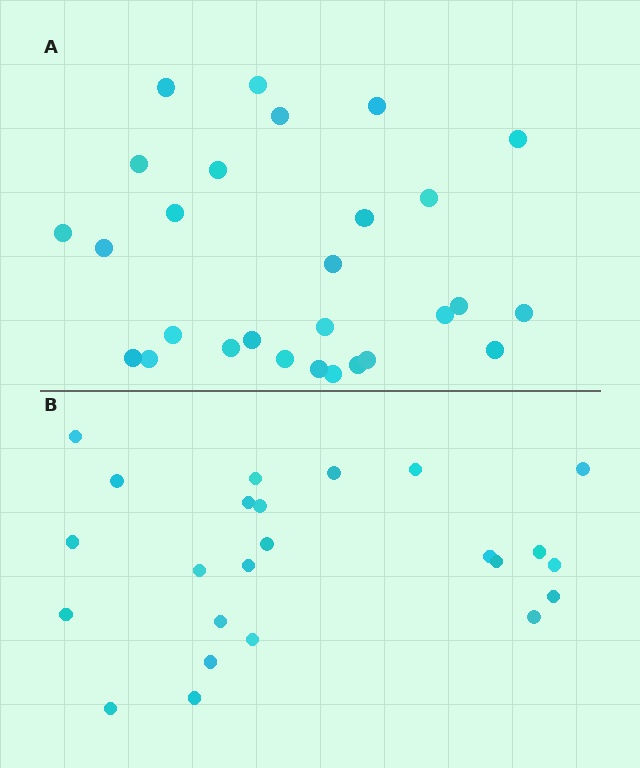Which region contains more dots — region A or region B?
Region A (the top region) has more dots.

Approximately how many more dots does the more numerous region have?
Region A has about 4 more dots than region B.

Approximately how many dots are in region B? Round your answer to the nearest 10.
About 20 dots. (The exact count is 24, which rounds to 20.)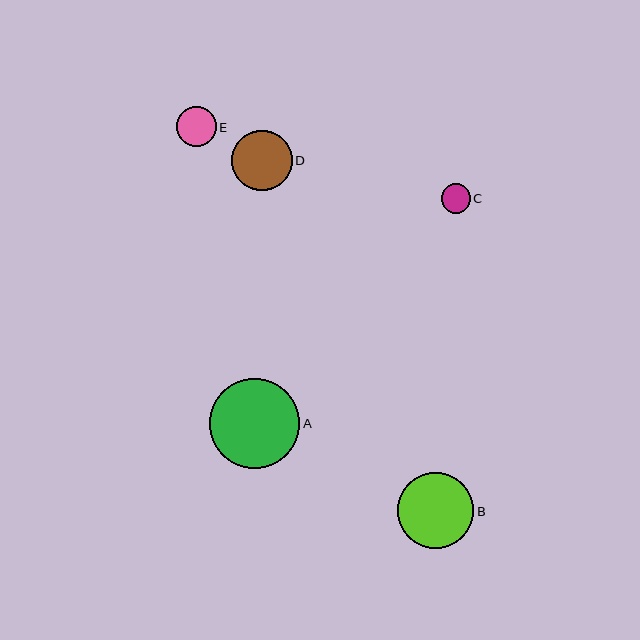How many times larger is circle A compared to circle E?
Circle A is approximately 2.2 times the size of circle E.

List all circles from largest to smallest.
From largest to smallest: A, B, D, E, C.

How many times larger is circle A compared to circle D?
Circle A is approximately 1.5 times the size of circle D.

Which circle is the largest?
Circle A is the largest with a size of approximately 90 pixels.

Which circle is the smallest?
Circle C is the smallest with a size of approximately 29 pixels.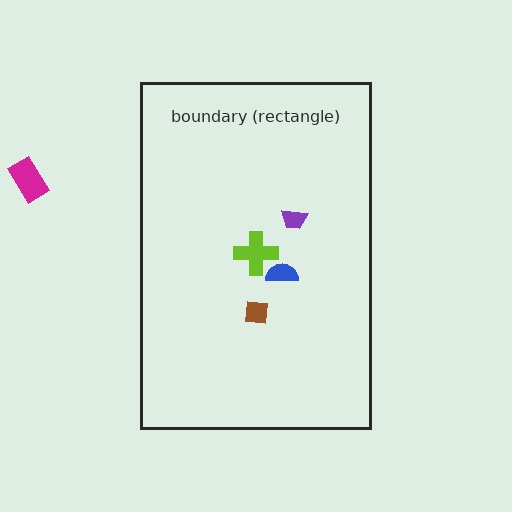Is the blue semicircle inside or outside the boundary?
Inside.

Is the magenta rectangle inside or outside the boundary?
Outside.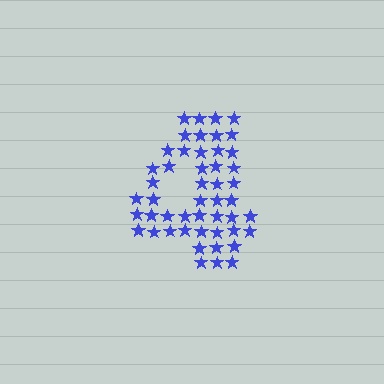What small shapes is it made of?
It is made of small stars.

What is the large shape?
The large shape is the digit 4.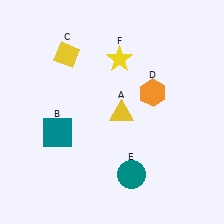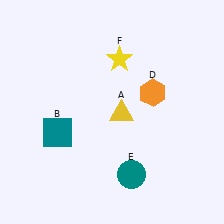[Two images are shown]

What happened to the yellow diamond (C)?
The yellow diamond (C) was removed in Image 2. It was in the top-left area of Image 1.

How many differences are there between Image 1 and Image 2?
There is 1 difference between the two images.